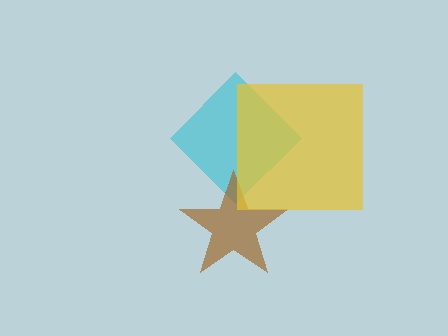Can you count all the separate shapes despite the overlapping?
Yes, there are 3 separate shapes.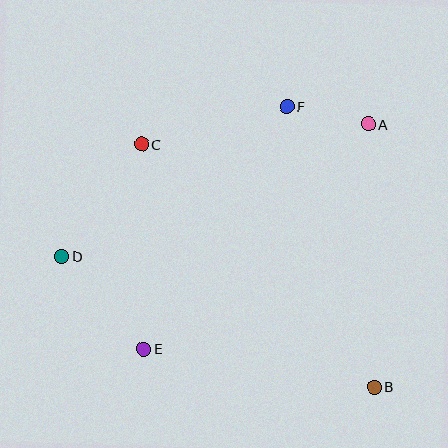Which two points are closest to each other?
Points A and F are closest to each other.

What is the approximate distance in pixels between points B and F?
The distance between B and F is approximately 294 pixels.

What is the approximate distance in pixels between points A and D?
The distance between A and D is approximately 334 pixels.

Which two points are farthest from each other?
Points B and D are farthest from each other.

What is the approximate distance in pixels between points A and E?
The distance between A and E is approximately 317 pixels.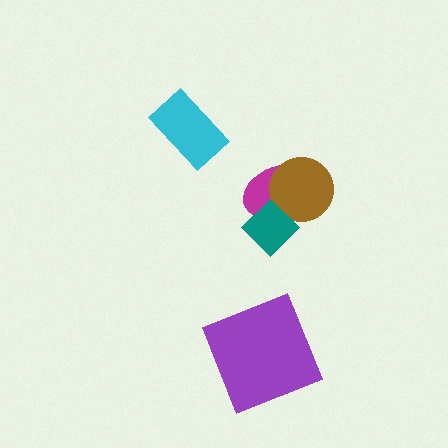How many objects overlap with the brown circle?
2 objects overlap with the brown circle.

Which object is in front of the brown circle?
The teal diamond is in front of the brown circle.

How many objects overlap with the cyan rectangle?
0 objects overlap with the cyan rectangle.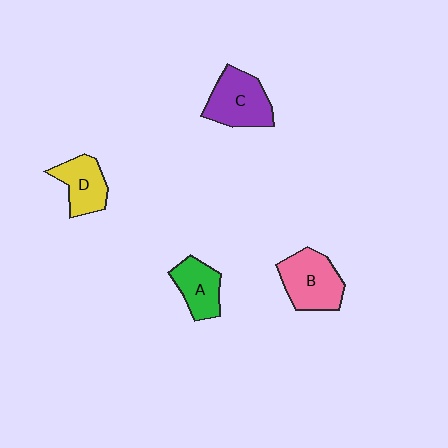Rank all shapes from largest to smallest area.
From largest to smallest: B (pink), C (purple), D (yellow), A (green).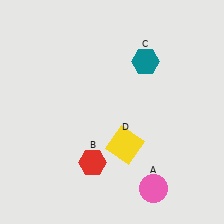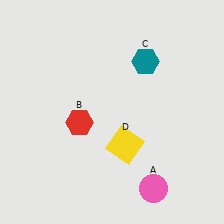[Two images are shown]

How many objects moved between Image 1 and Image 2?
1 object moved between the two images.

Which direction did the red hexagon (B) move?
The red hexagon (B) moved up.